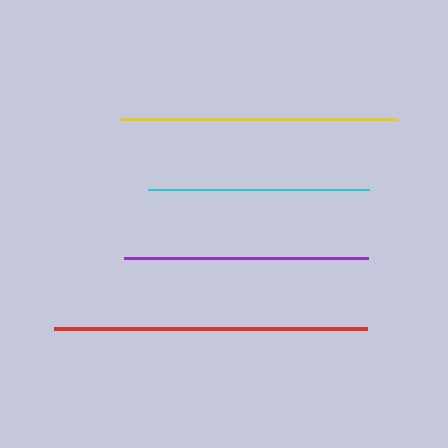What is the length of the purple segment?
The purple segment is approximately 243 pixels long.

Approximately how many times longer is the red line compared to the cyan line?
The red line is approximately 1.4 times the length of the cyan line.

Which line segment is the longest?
The red line is the longest at approximately 313 pixels.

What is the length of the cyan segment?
The cyan segment is approximately 221 pixels long.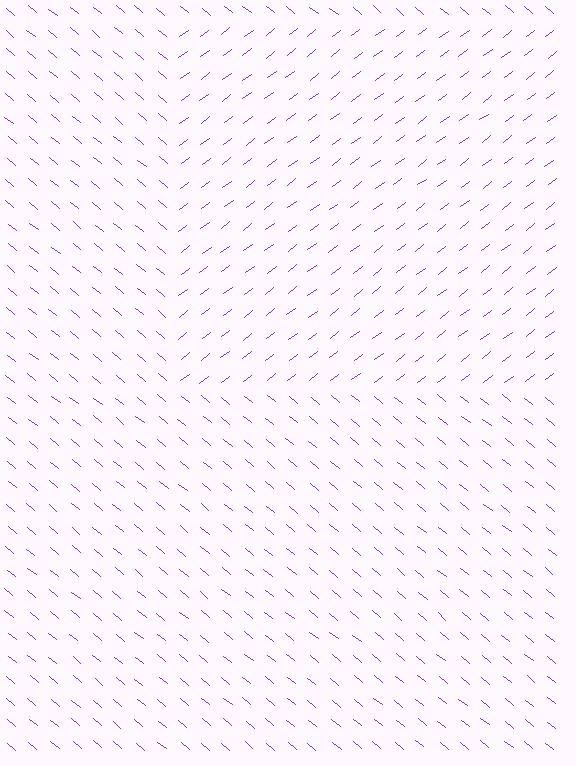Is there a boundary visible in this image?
Yes, there is a texture boundary formed by a change in line orientation.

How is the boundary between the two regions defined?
The boundary is defined purely by a change in line orientation (approximately 76 degrees difference). All lines are the same color and thickness.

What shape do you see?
I see a rectangle.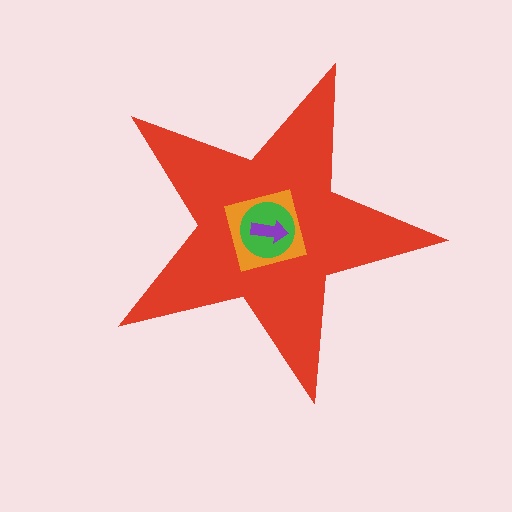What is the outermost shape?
The red star.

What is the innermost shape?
The purple arrow.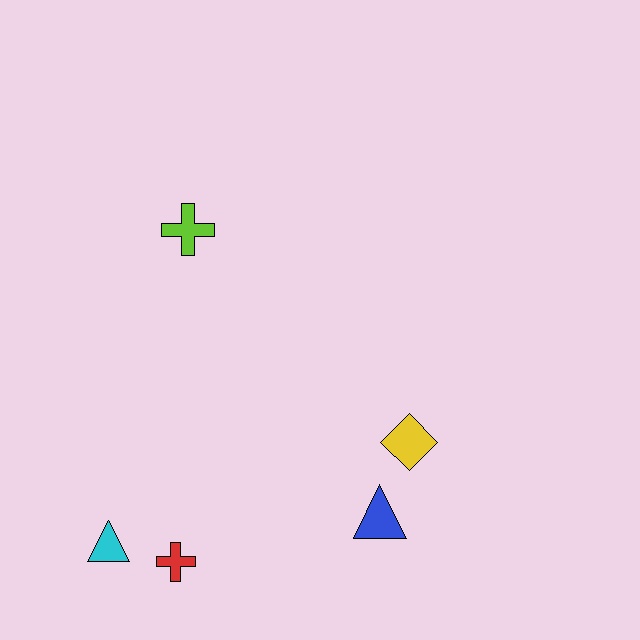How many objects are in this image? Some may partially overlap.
There are 5 objects.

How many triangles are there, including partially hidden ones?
There are 2 triangles.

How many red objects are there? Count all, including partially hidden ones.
There is 1 red object.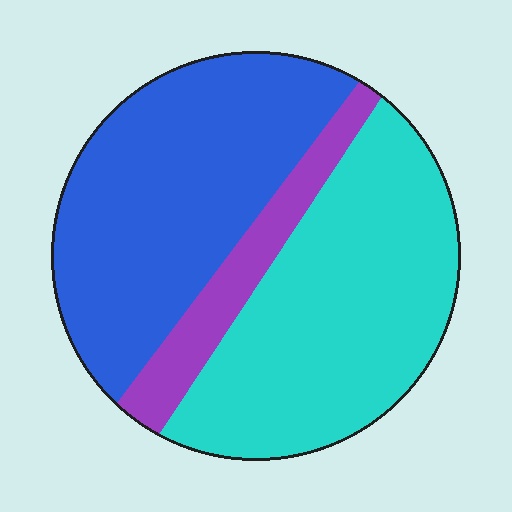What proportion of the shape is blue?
Blue covers around 45% of the shape.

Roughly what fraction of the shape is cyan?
Cyan covers 45% of the shape.